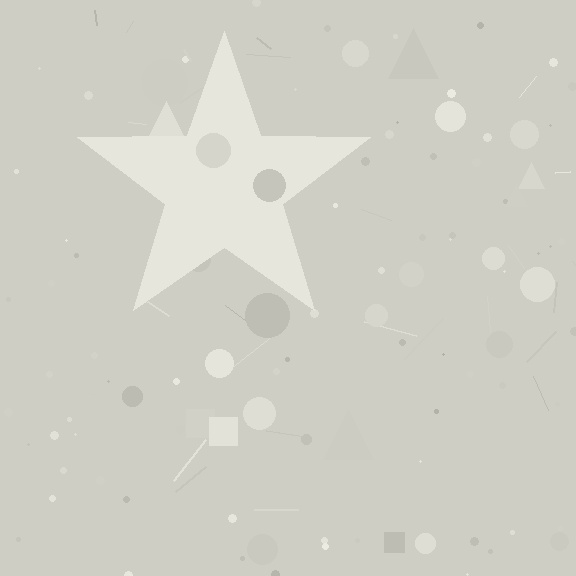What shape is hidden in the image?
A star is hidden in the image.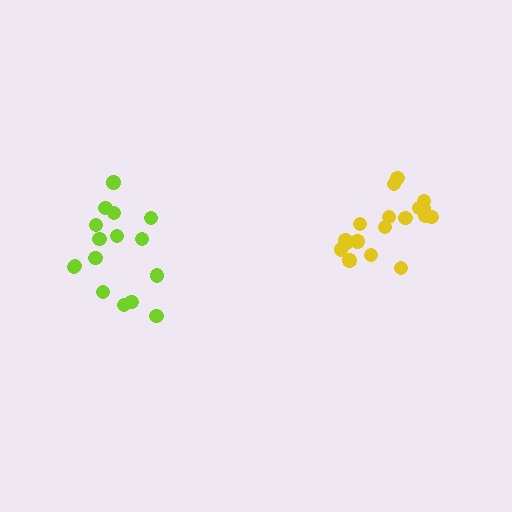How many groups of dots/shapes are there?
There are 2 groups.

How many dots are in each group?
Group 1: 16 dots, Group 2: 18 dots (34 total).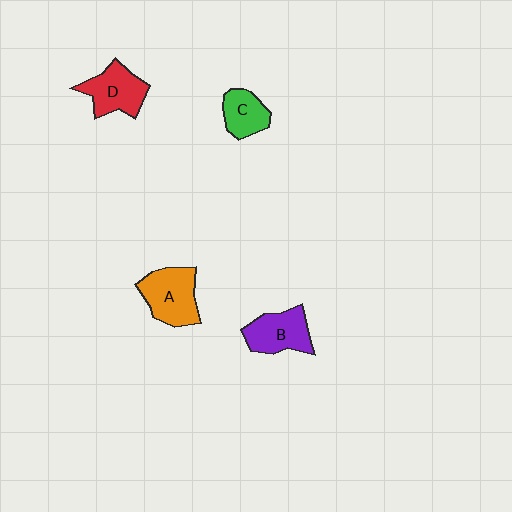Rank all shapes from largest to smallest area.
From largest to smallest: A (orange), D (red), B (purple), C (green).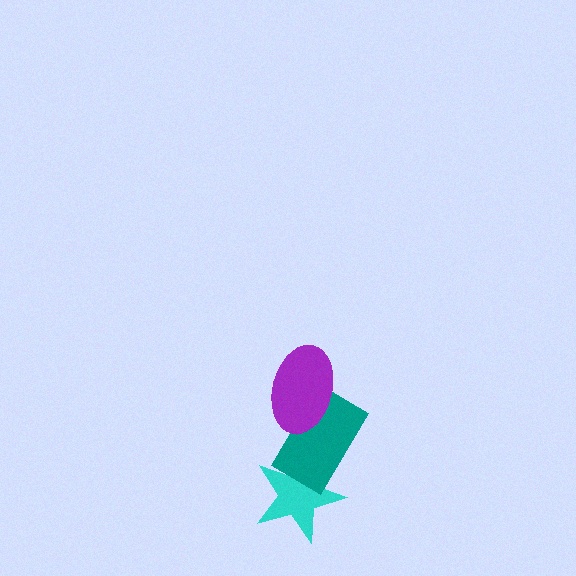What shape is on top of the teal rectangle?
The purple ellipse is on top of the teal rectangle.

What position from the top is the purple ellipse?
The purple ellipse is 1st from the top.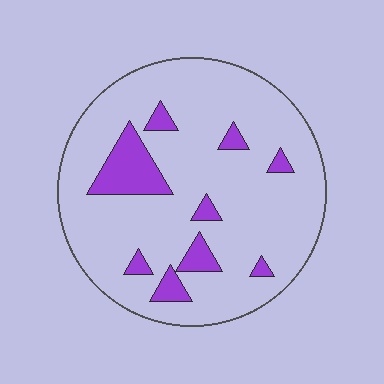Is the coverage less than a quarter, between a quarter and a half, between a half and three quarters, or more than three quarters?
Less than a quarter.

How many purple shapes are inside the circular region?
9.